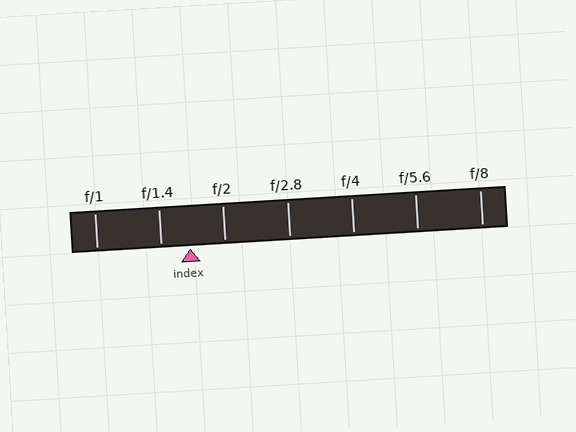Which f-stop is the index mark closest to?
The index mark is closest to f/1.4.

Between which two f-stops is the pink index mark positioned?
The index mark is between f/1.4 and f/2.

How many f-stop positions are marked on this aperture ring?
There are 7 f-stop positions marked.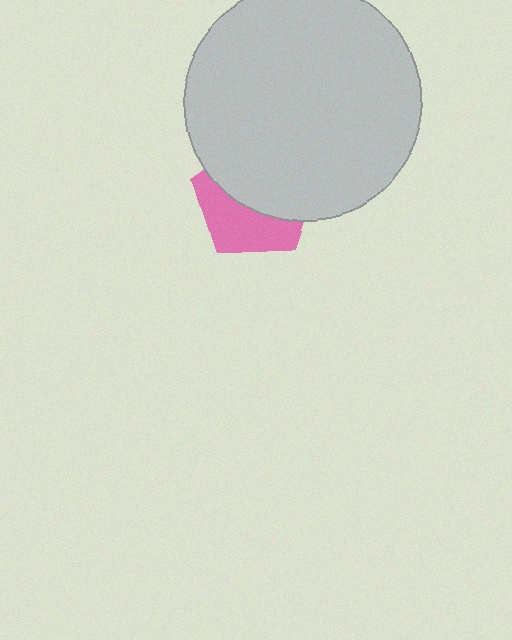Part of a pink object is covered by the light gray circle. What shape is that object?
It is a pentagon.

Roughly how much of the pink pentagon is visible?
A small part of it is visible (roughly 43%).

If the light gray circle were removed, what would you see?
You would see the complete pink pentagon.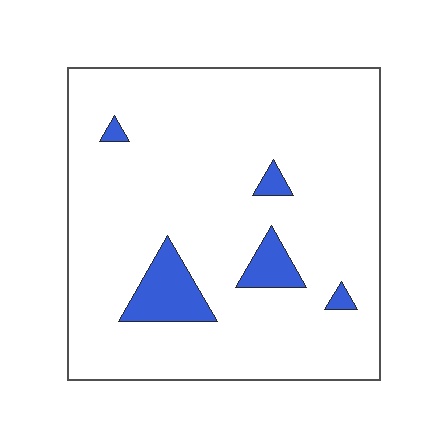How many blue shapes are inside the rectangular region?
5.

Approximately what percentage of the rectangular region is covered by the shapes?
Approximately 10%.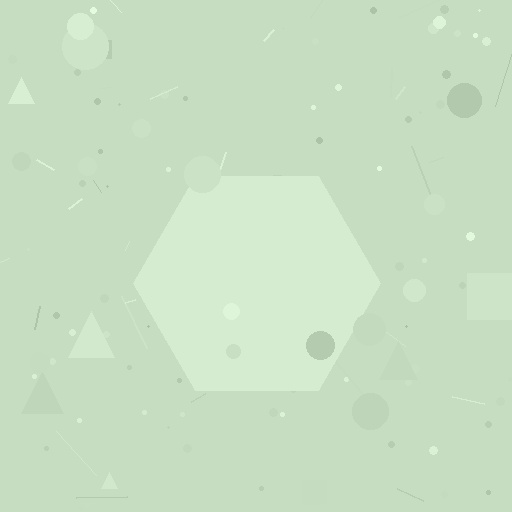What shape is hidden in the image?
A hexagon is hidden in the image.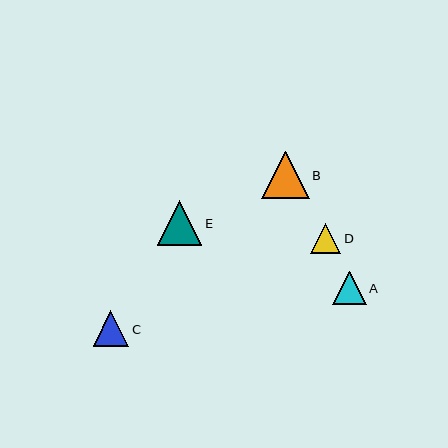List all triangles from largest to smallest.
From largest to smallest: B, E, C, A, D.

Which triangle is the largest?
Triangle B is the largest with a size of approximately 47 pixels.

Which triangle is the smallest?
Triangle D is the smallest with a size of approximately 30 pixels.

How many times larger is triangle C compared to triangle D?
Triangle C is approximately 1.2 times the size of triangle D.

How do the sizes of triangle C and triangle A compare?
Triangle C and triangle A are approximately the same size.